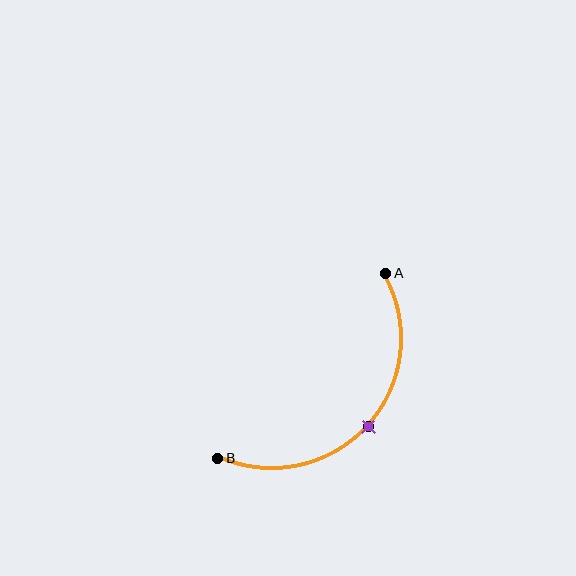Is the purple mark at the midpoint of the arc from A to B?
Yes. The purple mark lies on the arc at equal arc-length from both A and B — it is the arc midpoint.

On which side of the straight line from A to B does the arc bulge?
The arc bulges below and to the right of the straight line connecting A and B.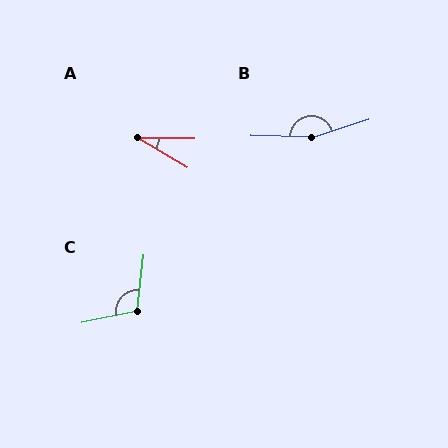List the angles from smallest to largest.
A (30°), C (108°), B (161°).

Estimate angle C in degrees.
Approximately 108 degrees.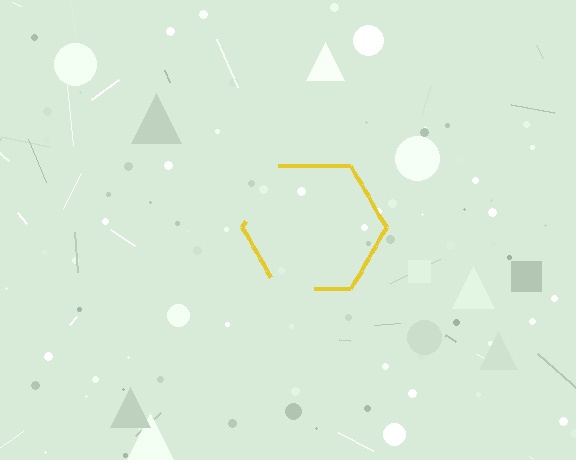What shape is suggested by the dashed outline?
The dashed outline suggests a hexagon.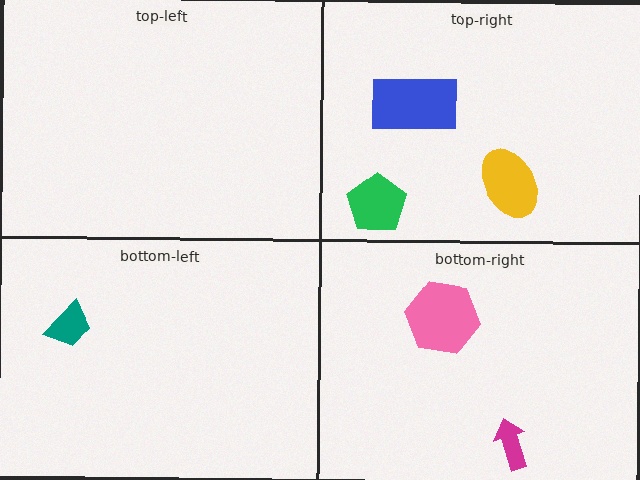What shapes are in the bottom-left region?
The teal trapezoid.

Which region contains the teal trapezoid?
The bottom-left region.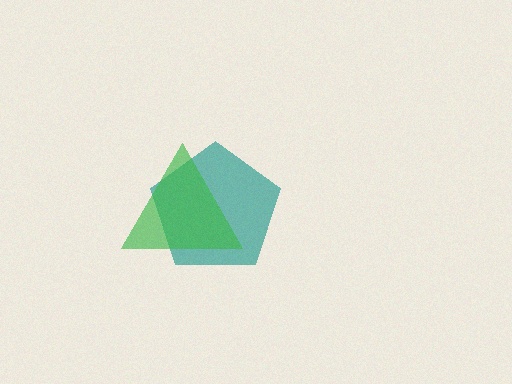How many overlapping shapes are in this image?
There are 2 overlapping shapes in the image.